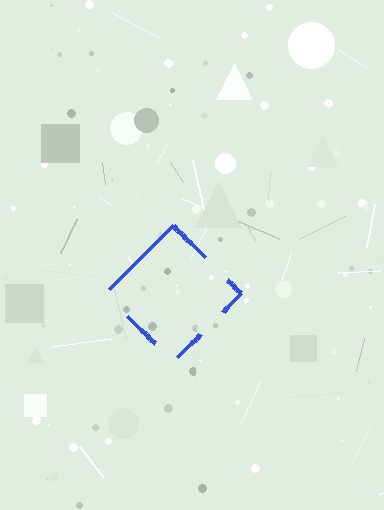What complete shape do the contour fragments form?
The contour fragments form a diamond.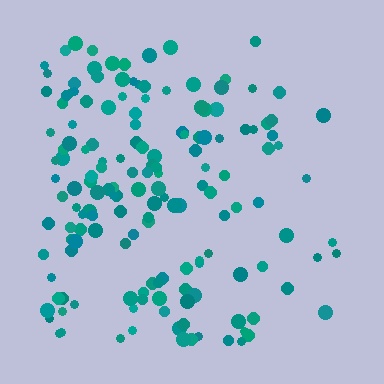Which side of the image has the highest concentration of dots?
The left.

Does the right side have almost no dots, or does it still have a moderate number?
Still a moderate number, just noticeably fewer than the left.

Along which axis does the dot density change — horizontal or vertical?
Horizontal.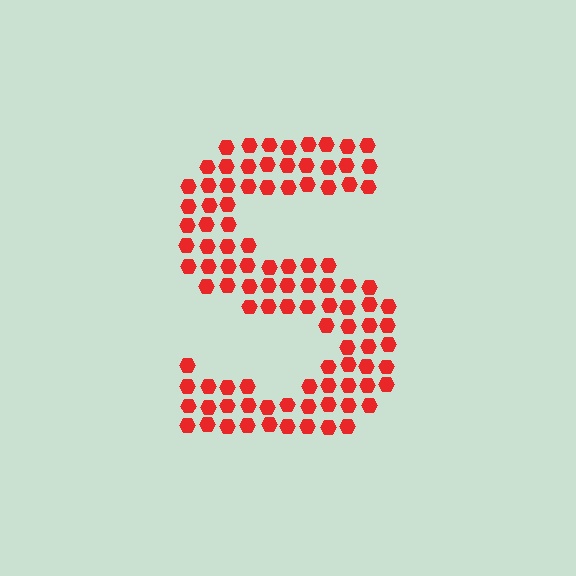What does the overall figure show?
The overall figure shows the letter S.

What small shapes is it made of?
It is made of small hexagons.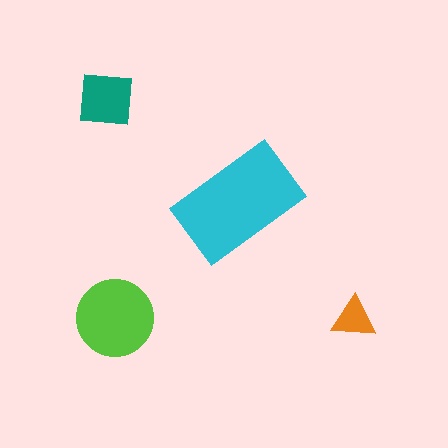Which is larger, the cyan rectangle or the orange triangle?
The cyan rectangle.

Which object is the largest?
The cyan rectangle.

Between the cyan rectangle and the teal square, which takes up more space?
The cyan rectangle.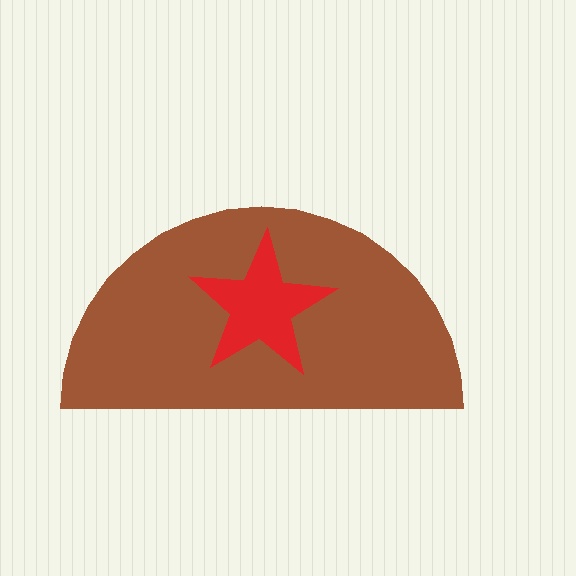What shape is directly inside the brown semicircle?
The red star.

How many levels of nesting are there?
2.